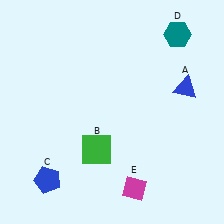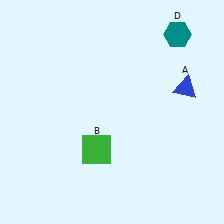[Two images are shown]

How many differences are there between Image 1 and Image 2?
There are 2 differences between the two images.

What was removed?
The magenta diamond (E), the blue pentagon (C) were removed in Image 2.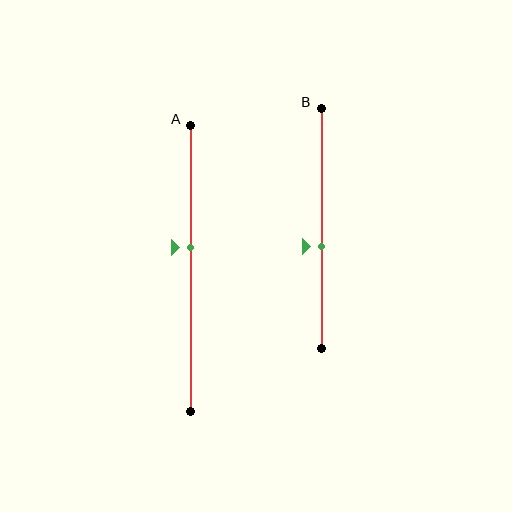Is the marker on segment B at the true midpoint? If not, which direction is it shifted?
No, the marker on segment B is shifted downward by about 7% of the segment length.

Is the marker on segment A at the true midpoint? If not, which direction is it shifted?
No, the marker on segment A is shifted upward by about 7% of the segment length.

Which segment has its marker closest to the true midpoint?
Segment B has its marker closest to the true midpoint.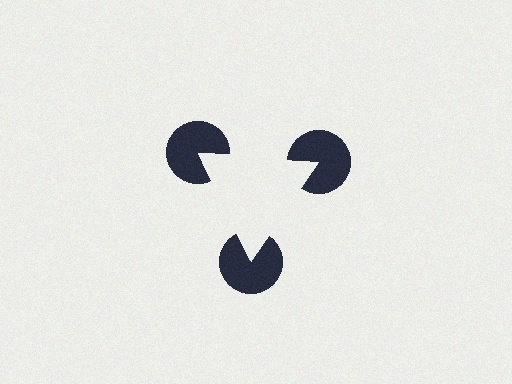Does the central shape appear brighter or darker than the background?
It typically appears slightly brighter than the background, even though no actual brightness change is drawn.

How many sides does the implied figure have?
3 sides.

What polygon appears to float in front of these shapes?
An illusory triangle — its edges are inferred from the aligned wedge cuts in the pac-man discs, not physically drawn.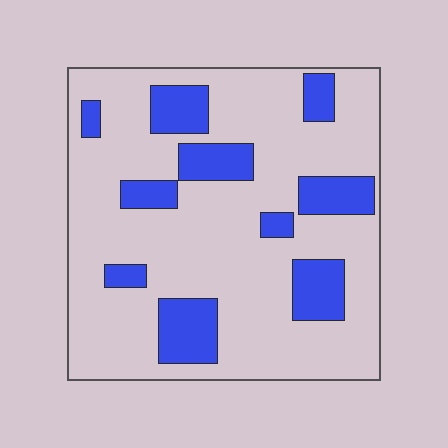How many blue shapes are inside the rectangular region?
10.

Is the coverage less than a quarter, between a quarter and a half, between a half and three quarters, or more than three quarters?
Less than a quarter.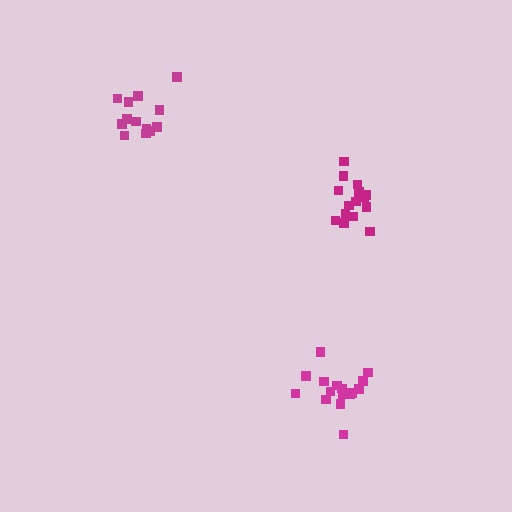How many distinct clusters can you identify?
There are 3 distinct clusters.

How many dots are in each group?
Group 1: 17 dots, Group 2: 13 dots, Group 3: 15 dots (45 total).